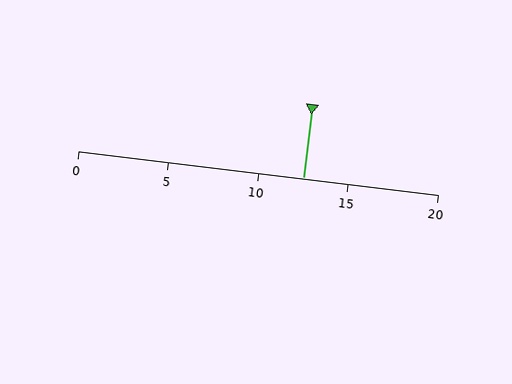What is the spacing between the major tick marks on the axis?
The major ticks are spaced 5 apart.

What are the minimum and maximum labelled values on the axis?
The axis runs from 0 to 20.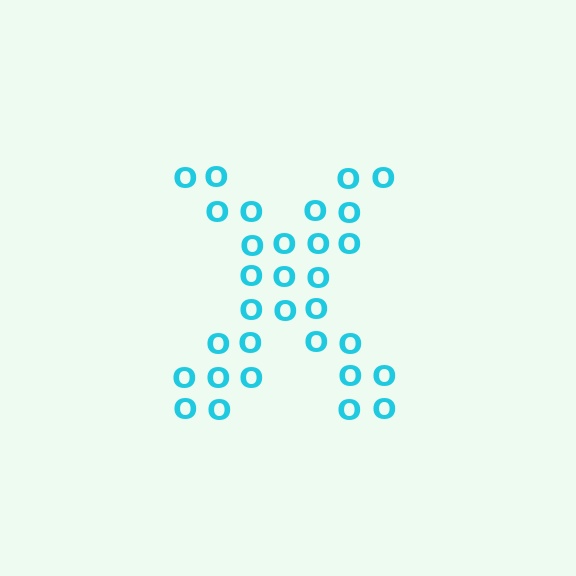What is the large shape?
The large shape is the letter X.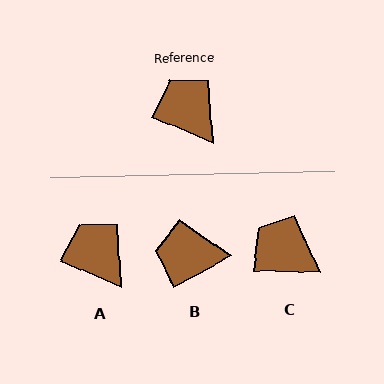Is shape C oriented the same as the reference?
No, it is off by about 20 degrees.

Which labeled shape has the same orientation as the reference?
A.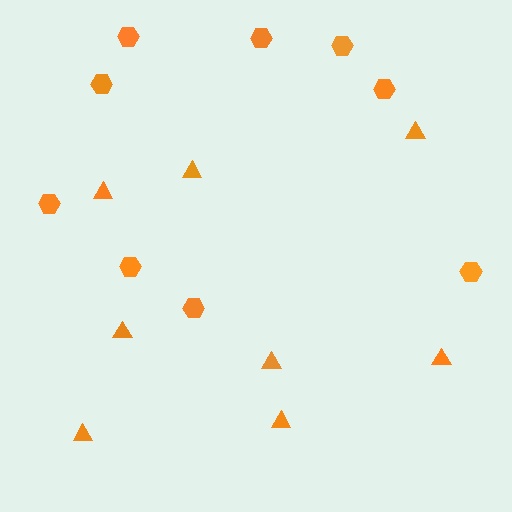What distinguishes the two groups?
There are 2 groups: one group of triangles (8) and one group of hexagons (9).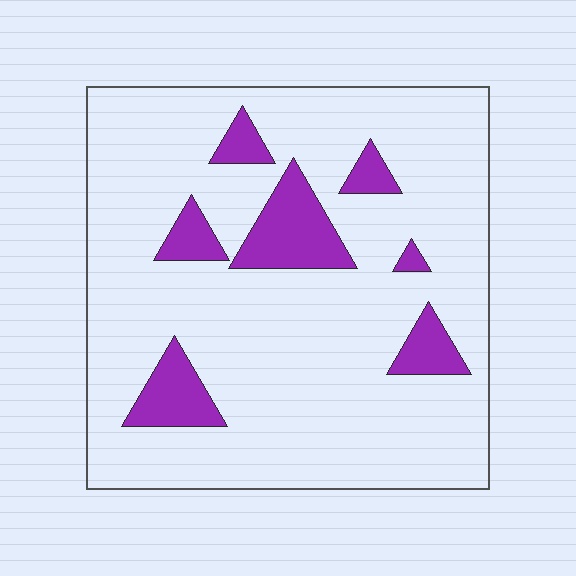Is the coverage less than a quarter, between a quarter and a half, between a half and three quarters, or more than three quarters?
Less than a quarter.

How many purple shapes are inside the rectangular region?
7.